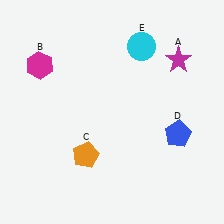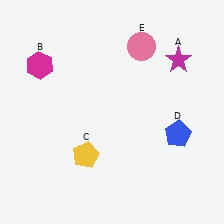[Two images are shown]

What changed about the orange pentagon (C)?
In Image 1, C is orange. In Image 2, it changed to yellow.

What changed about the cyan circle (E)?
In Image 1, E is cyan. In Image 2, it changed to pink.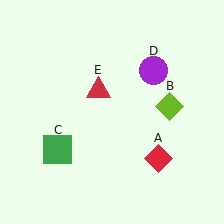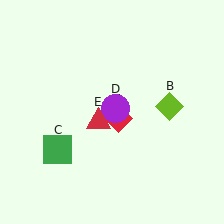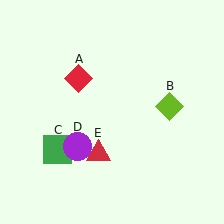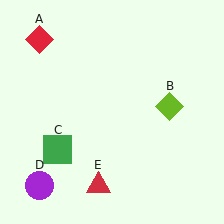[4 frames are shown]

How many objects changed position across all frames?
3 objects changed position: red diamond (object A), purple circle (object D), red triangle (object E).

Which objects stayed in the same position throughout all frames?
Lime diamond (object B) and green square (object C) remained stationary.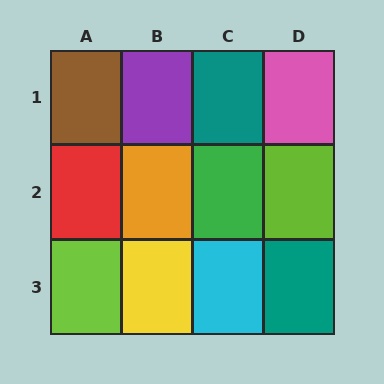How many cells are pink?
1 cell is pink.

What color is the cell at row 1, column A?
Brown.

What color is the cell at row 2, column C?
Green.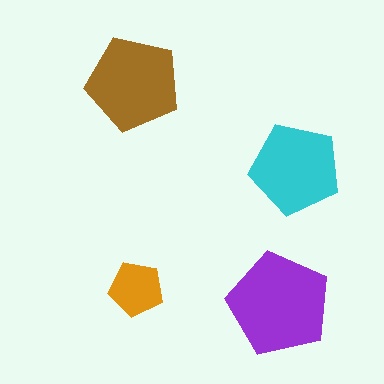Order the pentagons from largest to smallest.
the purple one, the brown one, the cyan one, the orange one.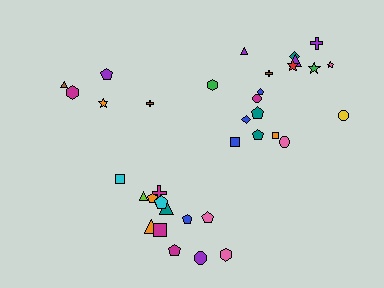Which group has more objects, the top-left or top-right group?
The top-right group.